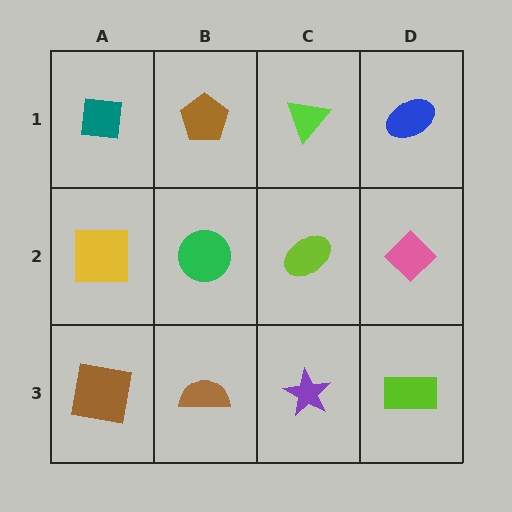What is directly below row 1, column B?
A green circle.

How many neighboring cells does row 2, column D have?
3.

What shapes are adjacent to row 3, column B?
A green circle (row 2, column B), a brown square (row 3, column A), a purple star (row 3, column C).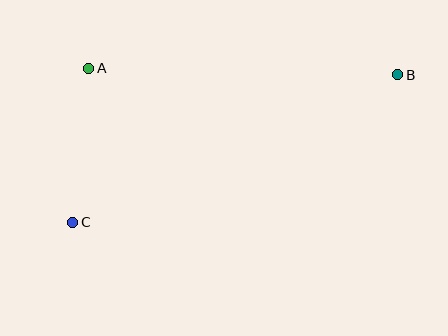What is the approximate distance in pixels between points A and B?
The distance between A and B is approximately 309 pixels.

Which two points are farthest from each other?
Points B and C are farthest from each other.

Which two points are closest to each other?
Points A and C are closest to each other.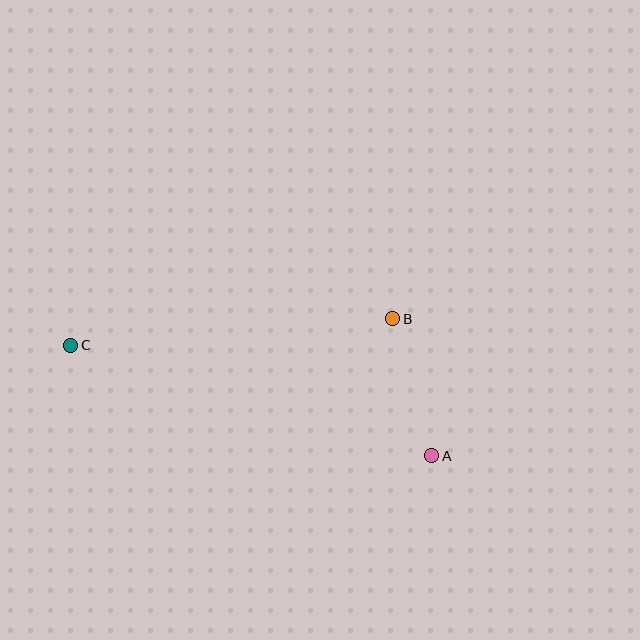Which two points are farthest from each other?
Points A and C are farthest from each other.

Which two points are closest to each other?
Points A and B are closest to each other.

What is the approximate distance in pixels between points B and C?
The distance between B and C is approximately 323 pixels.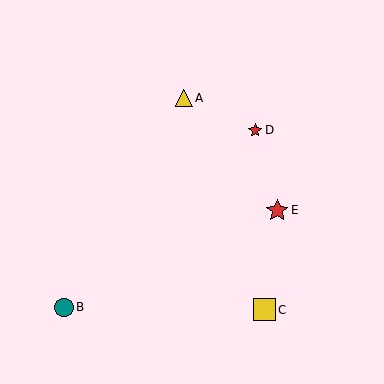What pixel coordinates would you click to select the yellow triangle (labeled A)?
Click at (184, 98) to select the yellow triangle A.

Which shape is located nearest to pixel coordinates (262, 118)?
The red star (labeled D) at (255, 130) is nearest to that location.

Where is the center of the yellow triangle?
The center of the yellow triangle is at (184, 98).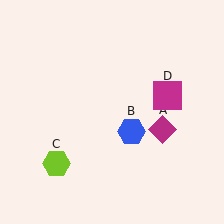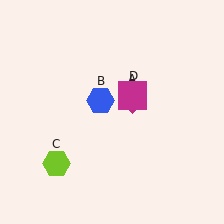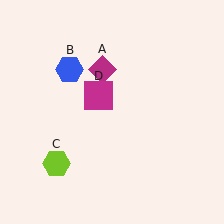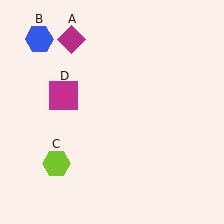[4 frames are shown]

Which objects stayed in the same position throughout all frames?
Lime hexagon (object C) remained stationary.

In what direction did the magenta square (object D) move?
The magenta square (object D) moved left.